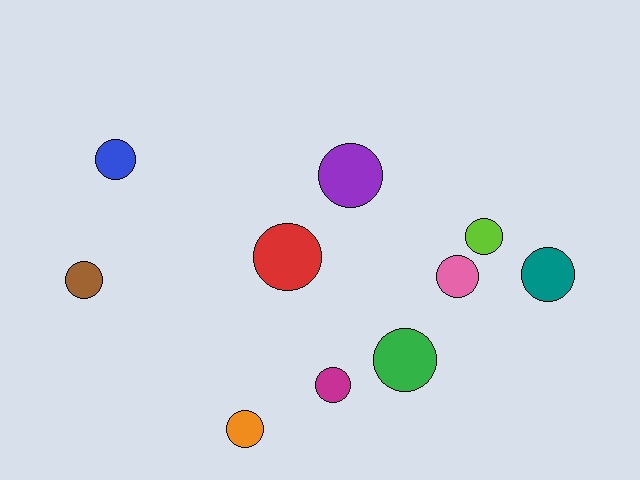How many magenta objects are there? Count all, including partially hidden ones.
There is 1 magenta object.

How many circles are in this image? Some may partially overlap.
There are 10 circles.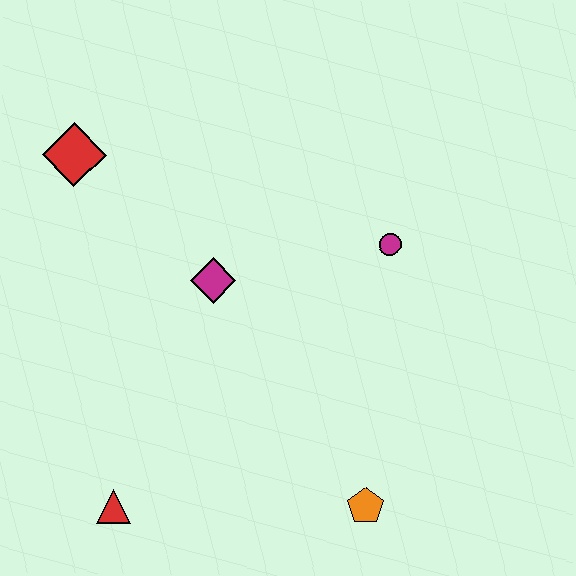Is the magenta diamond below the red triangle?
No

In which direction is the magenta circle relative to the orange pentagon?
The magenta circle is above the orange pentagon.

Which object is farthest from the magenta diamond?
The orange pentagon is farthest from the magenta diamond.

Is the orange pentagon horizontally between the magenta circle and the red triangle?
Yes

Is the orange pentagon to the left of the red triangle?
No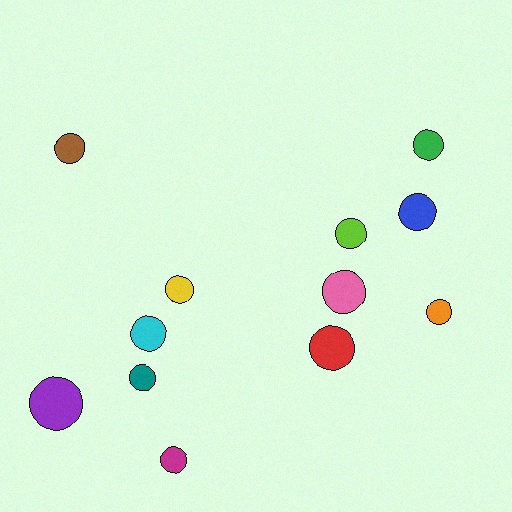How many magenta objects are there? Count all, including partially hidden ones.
There is 1 magenta object.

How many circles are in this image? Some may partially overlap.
There are 12 circles.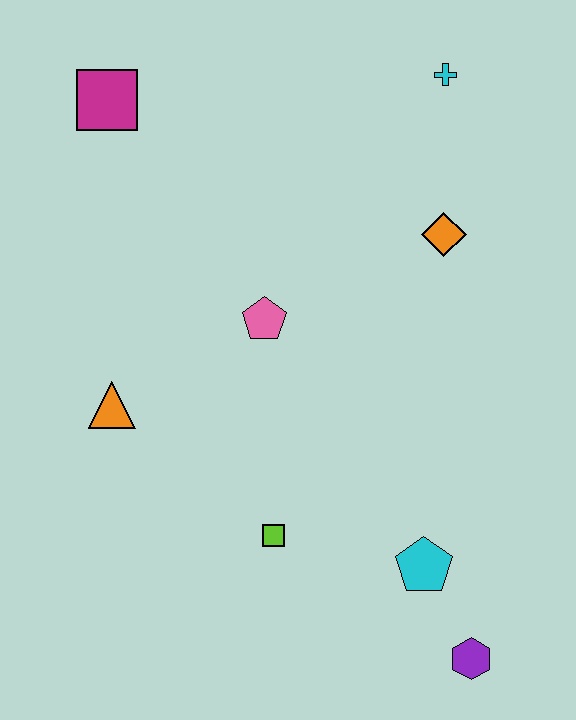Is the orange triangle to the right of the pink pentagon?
No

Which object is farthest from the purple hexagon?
The magenta square is farthest from the purple hexagon.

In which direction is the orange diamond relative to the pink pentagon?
The orange diamond is to the right of the pink pentagon.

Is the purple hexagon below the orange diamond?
Yes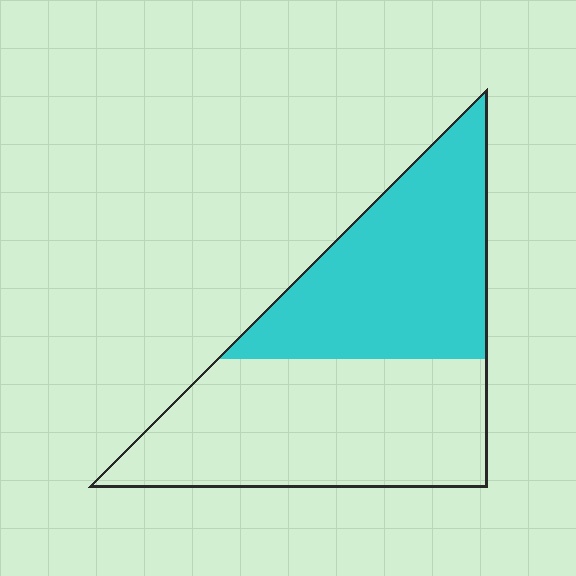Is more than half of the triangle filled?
No.